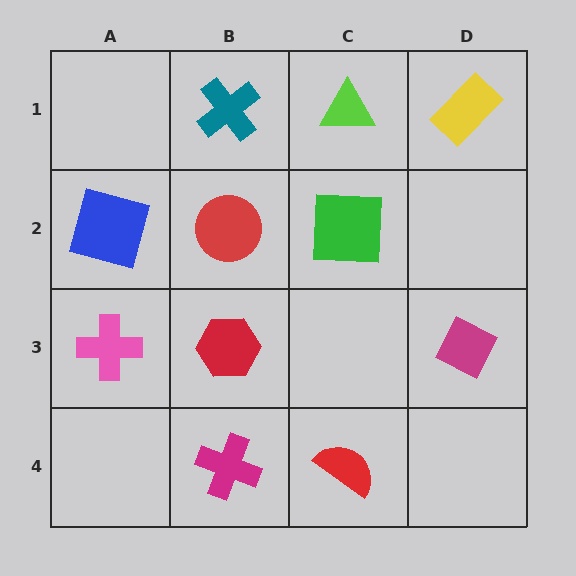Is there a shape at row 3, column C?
No, that cell is empty.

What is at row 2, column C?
A green square.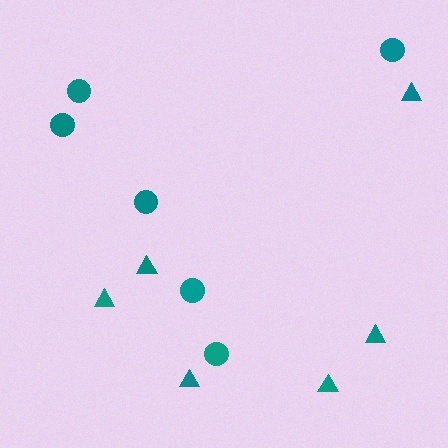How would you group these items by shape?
There are 2 groups: one group of triangles (6) and one group of circles (6).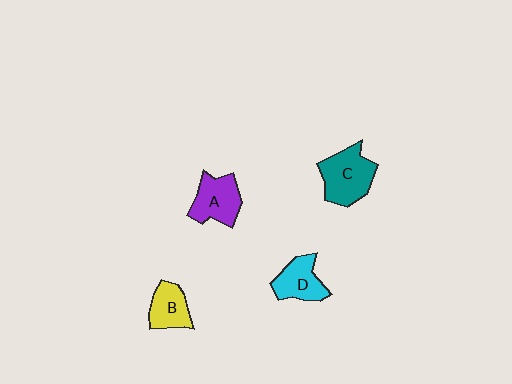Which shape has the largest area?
Shape C (teal).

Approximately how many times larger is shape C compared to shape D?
Approximately 1.4 times.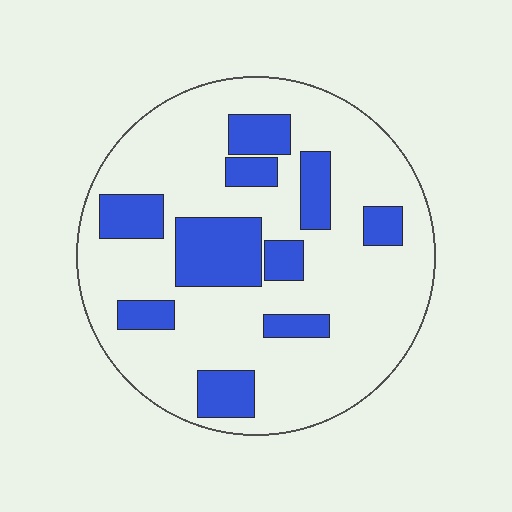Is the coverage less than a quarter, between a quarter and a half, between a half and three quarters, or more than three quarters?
Less than a quarter.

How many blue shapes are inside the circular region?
10.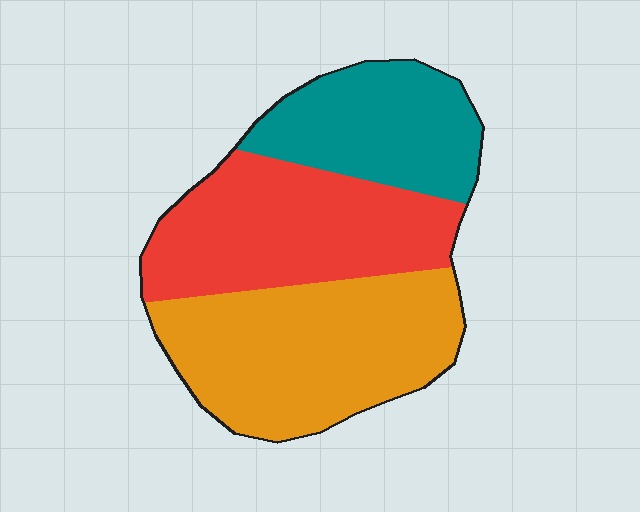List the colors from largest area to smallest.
From largest to smallest: orange, red, teal.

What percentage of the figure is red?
Red covers roughly 35% of the figure.